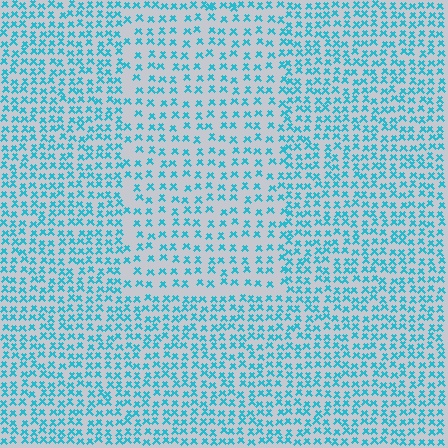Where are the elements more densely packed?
The elements are more densely packed outside the rectangle boundary.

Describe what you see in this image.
The image contains small cyan elements arranged at two different densities. A rectangle-shaped region is visible where the elements are less densely packed than the surrounding area.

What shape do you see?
I see a rectangle.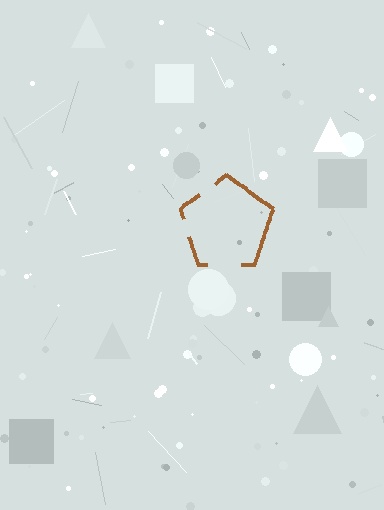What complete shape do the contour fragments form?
The contour fragments form a pentagon.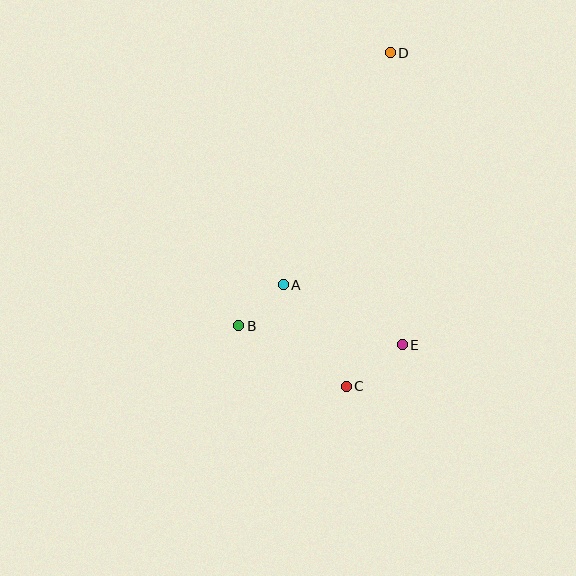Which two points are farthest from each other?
Points C and D are farthest from each other.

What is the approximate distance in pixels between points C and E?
The distance between C and E is approximately 70 pixels.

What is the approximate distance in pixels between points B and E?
The distance between B and E is approximately 165 pixels.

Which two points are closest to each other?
Points A and B are closest to each other.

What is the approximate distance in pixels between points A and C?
The distance between A and C is approximately 119 pixels.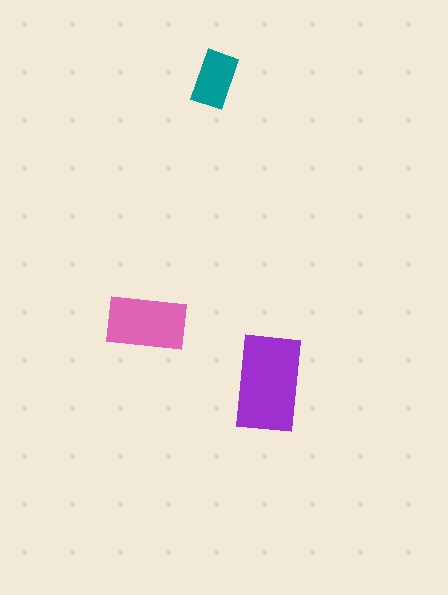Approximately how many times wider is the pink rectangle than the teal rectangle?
About 1.5 times wider.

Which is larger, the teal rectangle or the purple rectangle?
The purple one.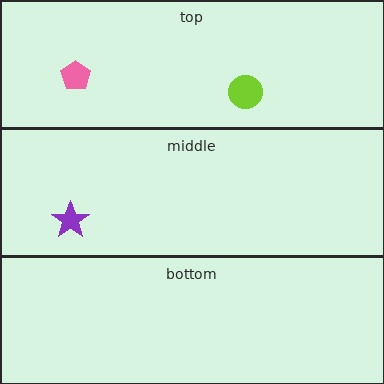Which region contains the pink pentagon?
The top region.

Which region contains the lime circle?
The top region.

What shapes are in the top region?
The lime circle, the pink pentagon.